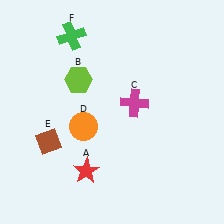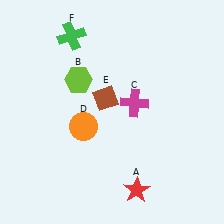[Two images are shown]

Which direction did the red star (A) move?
The red star (A) moved right.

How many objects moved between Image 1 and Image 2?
2 objects moved between the two images.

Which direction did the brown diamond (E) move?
The brown diamond (E) moved right.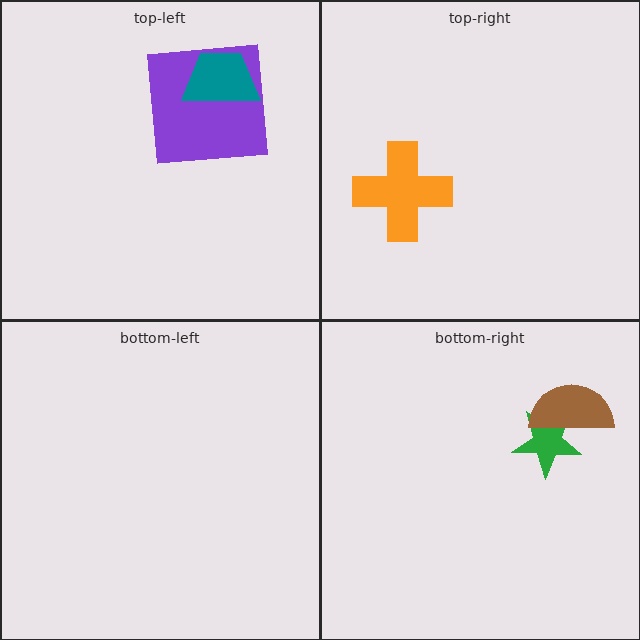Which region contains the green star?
The bottom-right region.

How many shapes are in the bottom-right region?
2.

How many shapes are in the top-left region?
2.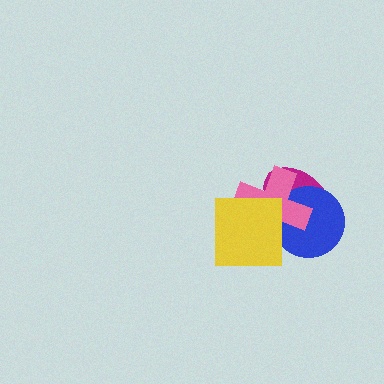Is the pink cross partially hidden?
Yes, it is partially covered by another shape.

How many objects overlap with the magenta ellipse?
3 objects overlap with the magenta ellipse.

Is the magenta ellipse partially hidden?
Yes, it is partially covered by another shape.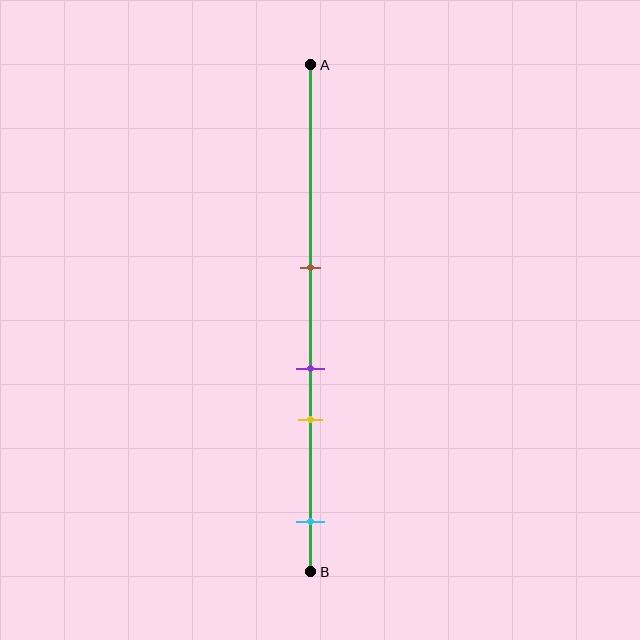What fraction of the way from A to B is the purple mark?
The purple mark is approximately 60% (0.6) of the way from A to B.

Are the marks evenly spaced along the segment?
No, the marks are not evenly spaced.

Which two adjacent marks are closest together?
The purple and yellow marks are the closest adjacent pair.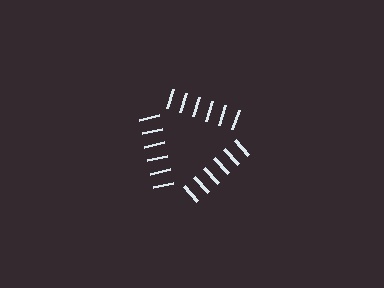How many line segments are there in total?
18 — 6 along each of the 3 edges.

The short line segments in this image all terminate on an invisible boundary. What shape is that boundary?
An illusory triangle — the line segments terminate on its edges but no continuous stroke is drawn.